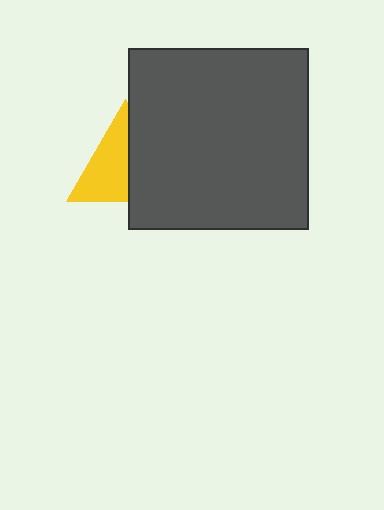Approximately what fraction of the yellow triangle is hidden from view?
Roughly 47% of the yellow triangle is hidden behind the dark gray square.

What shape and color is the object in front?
The object in front is a dark gray square.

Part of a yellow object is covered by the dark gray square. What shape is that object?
It is a triangle.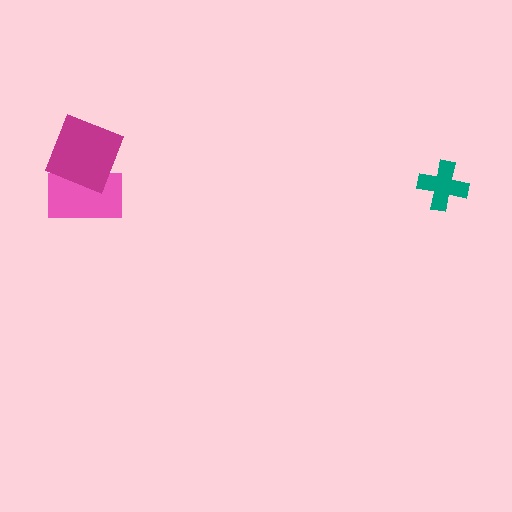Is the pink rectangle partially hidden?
Yes, it is partially covered by another shape.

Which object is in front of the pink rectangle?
The magenta diamond is in front of the pink rectangle.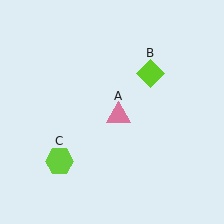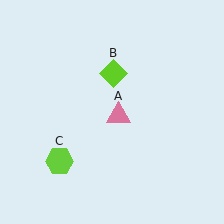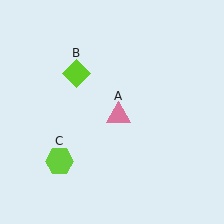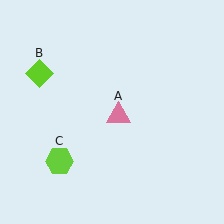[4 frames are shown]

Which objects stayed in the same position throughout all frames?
Pink triangle (object A) and lime hexagon (object C) remained stationary.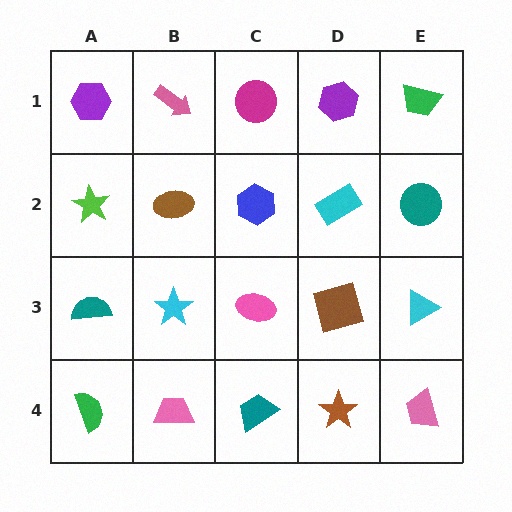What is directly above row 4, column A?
A teal semicircle.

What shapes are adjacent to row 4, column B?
A cyan star (row 3, column B), a green semicircle (row 4, column A), a teal trapezoid (row 4, column C).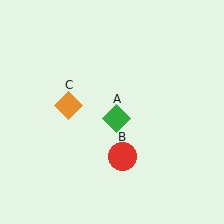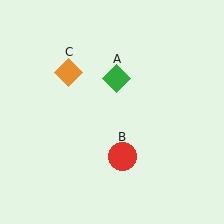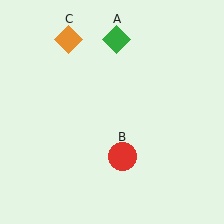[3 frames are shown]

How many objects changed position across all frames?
2 objects changed position: green diamond (object A), orange diamond (object C).